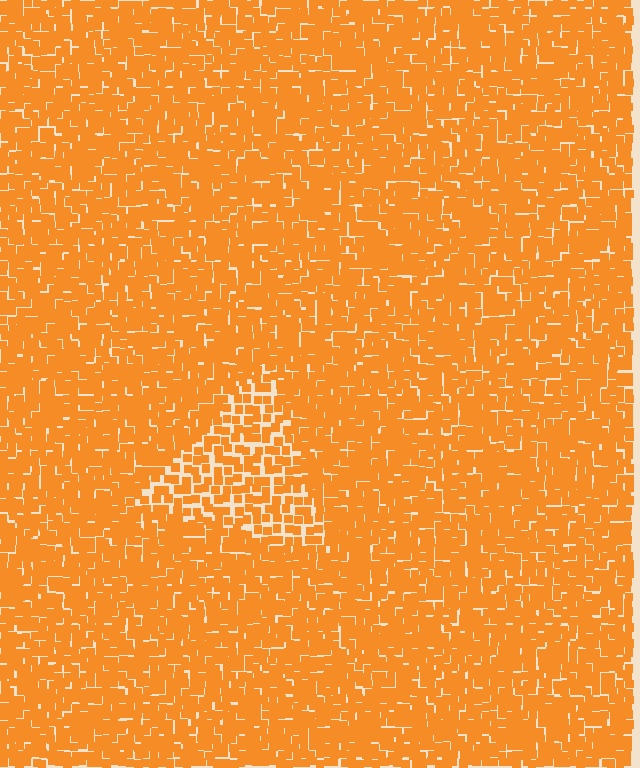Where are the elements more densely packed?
The elements are more densely packed outside the triangle boundary.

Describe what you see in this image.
The image contains small orange elements arranged at two different densities. A triangle-shaped region is visible where the elements are less densely packed than the surrounding area.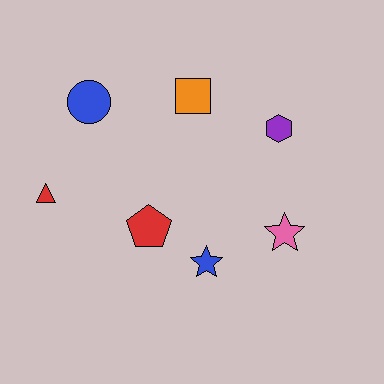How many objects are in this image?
There are 7 objects.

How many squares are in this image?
There is 1 square.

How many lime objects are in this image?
There are no lime objects.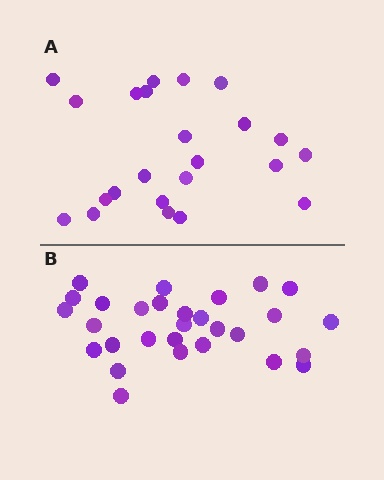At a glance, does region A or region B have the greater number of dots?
Region B (the bottom region) has more dots.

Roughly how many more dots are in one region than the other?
Region B has about 6 more dots than region A.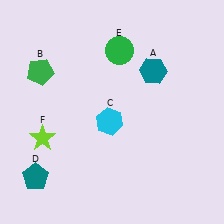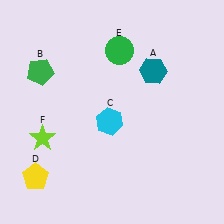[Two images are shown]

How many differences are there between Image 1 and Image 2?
There is 1 difference between the two images.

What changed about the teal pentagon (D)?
In Image 1, D is teal. In Image 2, it changed to yellow.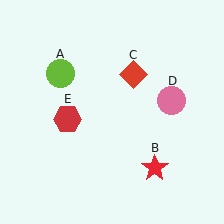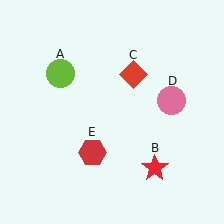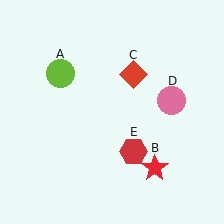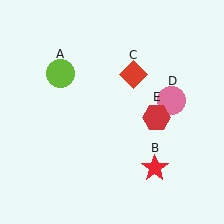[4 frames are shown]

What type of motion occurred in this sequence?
The red hexagon (object E) rotated counterclockwise around the center of the scene.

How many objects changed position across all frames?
1 object changed position: red hexagon (object E).